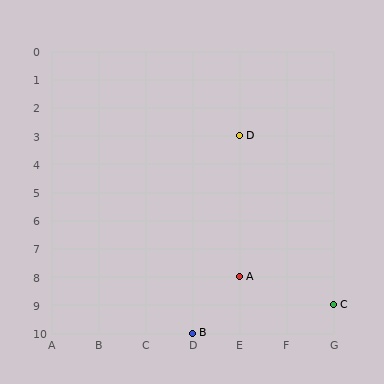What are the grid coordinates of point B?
Point B is at grid coordinates (D, 10).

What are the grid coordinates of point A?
Point A is at grid coordinates (E, 8).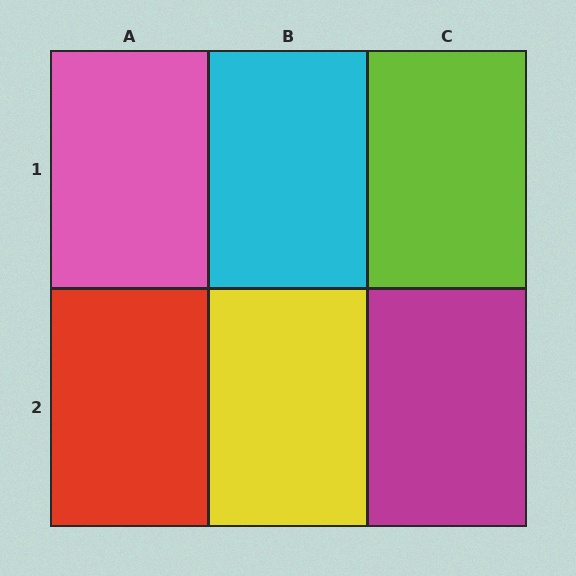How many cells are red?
1 cell is red.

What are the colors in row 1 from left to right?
Pink, cyan, lime.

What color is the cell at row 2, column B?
Yellow.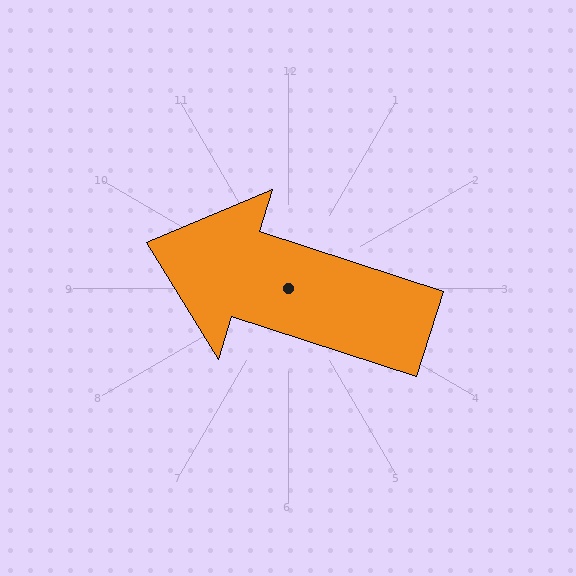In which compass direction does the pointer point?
West.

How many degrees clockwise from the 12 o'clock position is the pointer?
Approximately 288 degrees.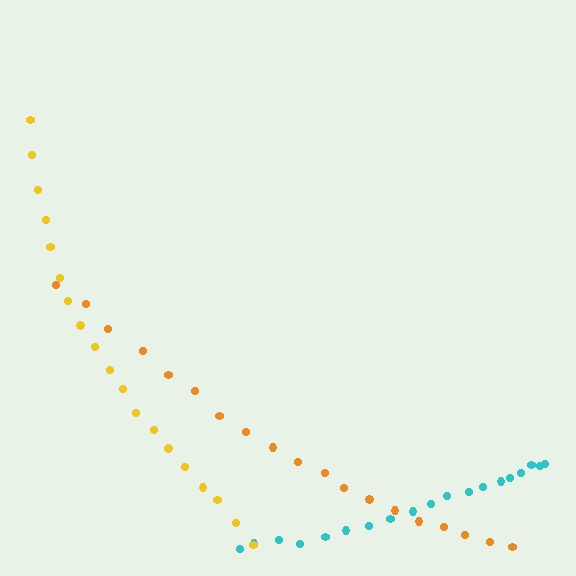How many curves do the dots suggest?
There are 3 distinct paths.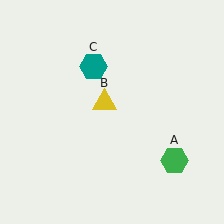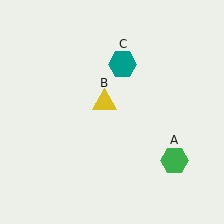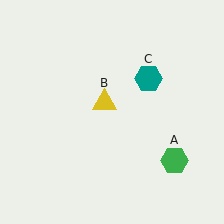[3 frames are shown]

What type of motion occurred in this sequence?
The teal hexagon (object C) rotated clockwise around the center of the scene.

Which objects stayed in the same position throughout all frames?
Green hexagon (object A) and yellow triangle (object B) remained stationary.